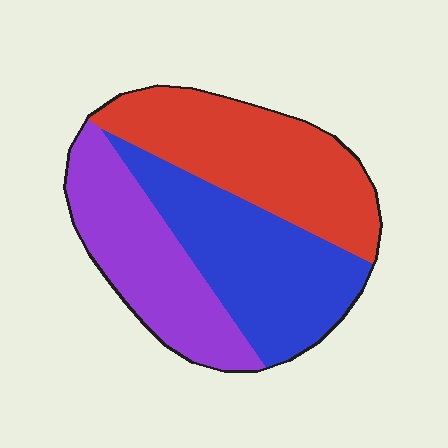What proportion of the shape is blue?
Blue takes up between a third and a half of the shape.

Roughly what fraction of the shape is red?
Red covers 36% of the shape.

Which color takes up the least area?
Purple, at roughly 30%.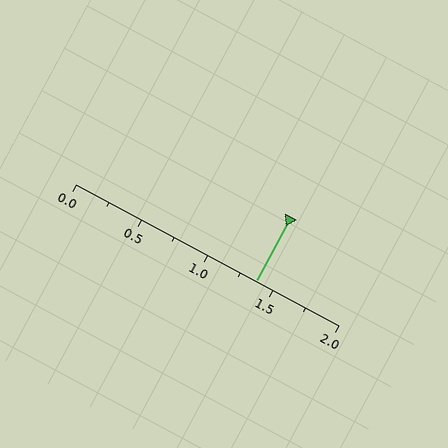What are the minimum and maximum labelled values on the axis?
The axis runs from 0.0 to 2.0.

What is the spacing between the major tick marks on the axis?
The major ticks are spaced 0.5 apart.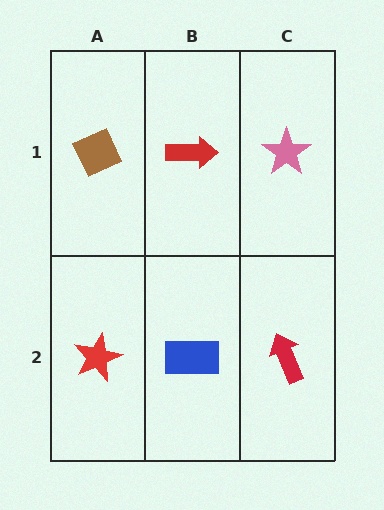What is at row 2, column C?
A red arrow.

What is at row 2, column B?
A blue rectangle.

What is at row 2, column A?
A red star.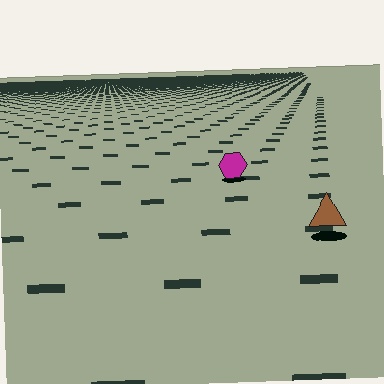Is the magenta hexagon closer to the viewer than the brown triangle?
No. The brown triangle is closer — you can tell from the texture gradient: the ground texture is coarser near it.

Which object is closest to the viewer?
The brown triangle is closest. The texture marks near it are larger and more spread out.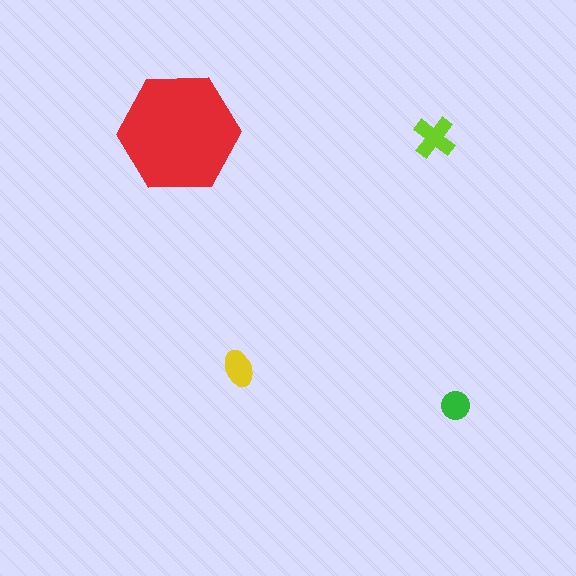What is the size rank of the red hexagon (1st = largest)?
1st.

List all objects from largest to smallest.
The red hexagon, the lime cross, the yellow ellipse, the green circle.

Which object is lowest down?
The green circle is bottommost.